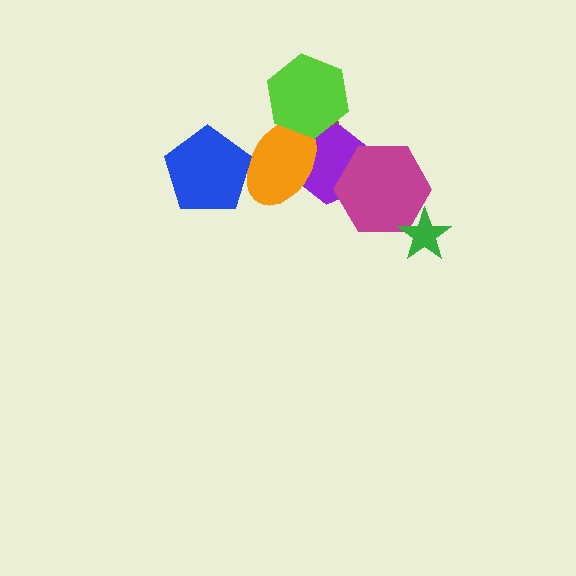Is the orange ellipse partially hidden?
Yes, it is partially covered by another shape.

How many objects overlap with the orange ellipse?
4 objects overlap with the orange ellipse.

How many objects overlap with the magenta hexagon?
2 objects overlap with the magenta hexagon.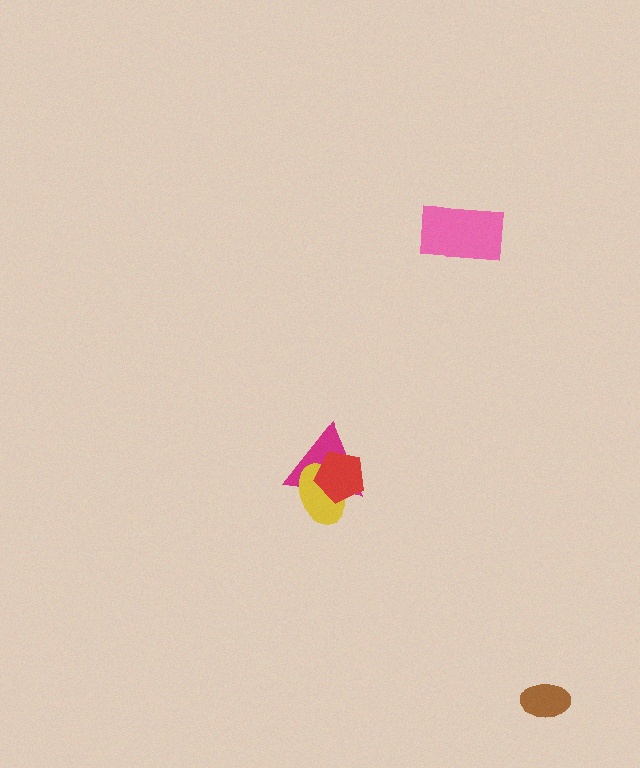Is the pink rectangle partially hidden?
No, no other shape covers it.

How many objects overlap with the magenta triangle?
2 objects overlap with the magenta triangle.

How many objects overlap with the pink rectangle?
0 objects overlap with the pink rectangle.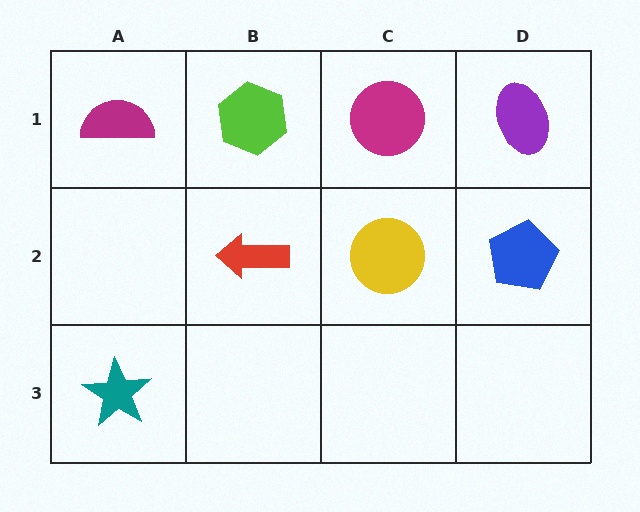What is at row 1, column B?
A lime hexagon.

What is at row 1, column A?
A magenta semicircle.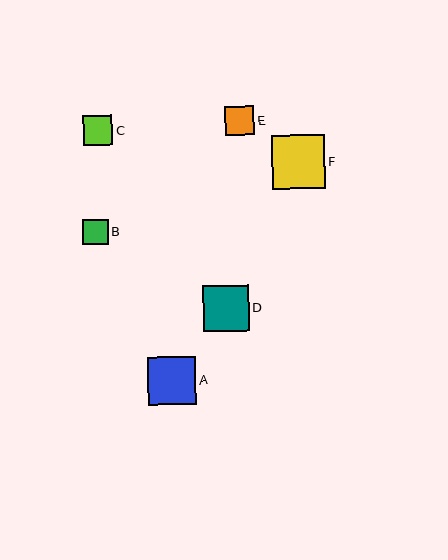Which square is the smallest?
Square B is the smallest with a size of approximately 26 pixels.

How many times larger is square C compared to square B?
Square C is approximately 1.1 times the size of square B.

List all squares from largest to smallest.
From largest to smallest: F, A, D, E, C, B.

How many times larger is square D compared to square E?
Square D is approximately 1.6 times the size of square E.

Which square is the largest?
Square F is the largest with a size of approximately 54 pixels.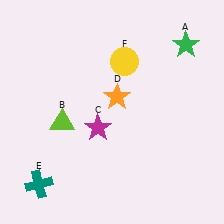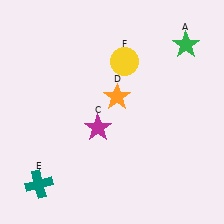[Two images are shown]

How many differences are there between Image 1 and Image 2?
There is 1 difference between the two images.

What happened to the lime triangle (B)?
The lime triangle (B) was removed in Image 2. It was in the bottom-left area of Image 1.